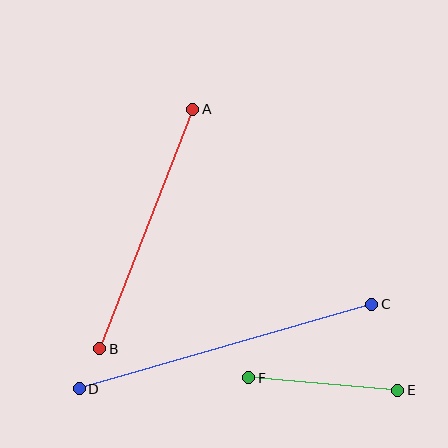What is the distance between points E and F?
The distance is approximately 149 pixels.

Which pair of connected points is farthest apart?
Points C and D are farthest apart.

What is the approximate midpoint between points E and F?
The midpoint is at approximately (323, 384) pixels.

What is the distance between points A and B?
The distance is approximately 257 pixels.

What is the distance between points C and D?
The distance is approximately 305 pixels.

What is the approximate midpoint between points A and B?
The midpoint is at approximately (146, 229) pixels.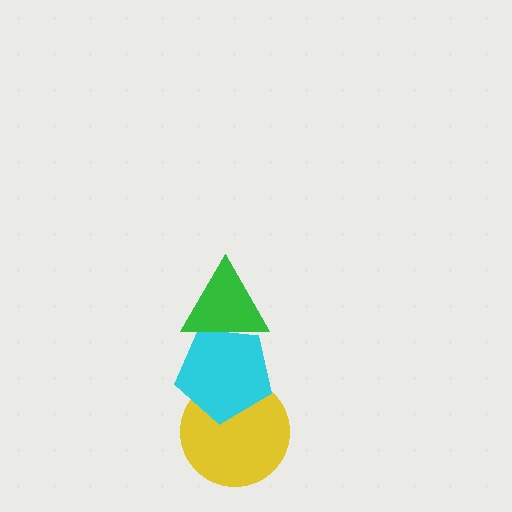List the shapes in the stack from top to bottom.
From top to bottom: the green triangle, the cyan pentagon, the yellow circle.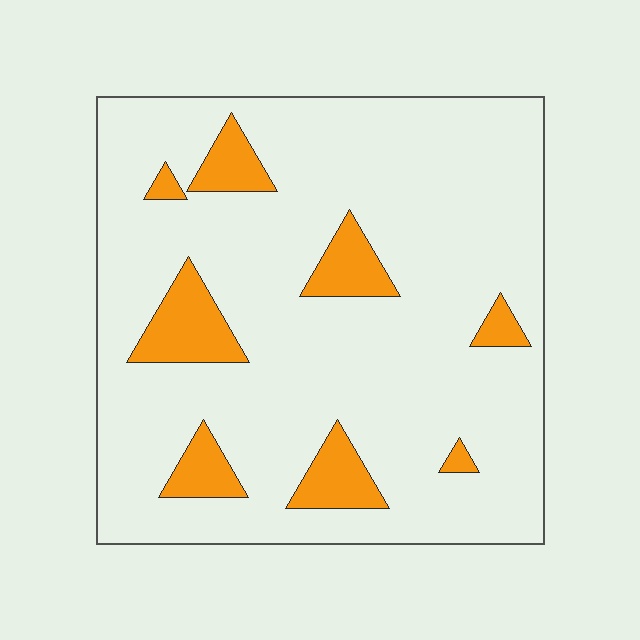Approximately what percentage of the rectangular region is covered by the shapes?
Approximately 15%.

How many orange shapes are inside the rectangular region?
8.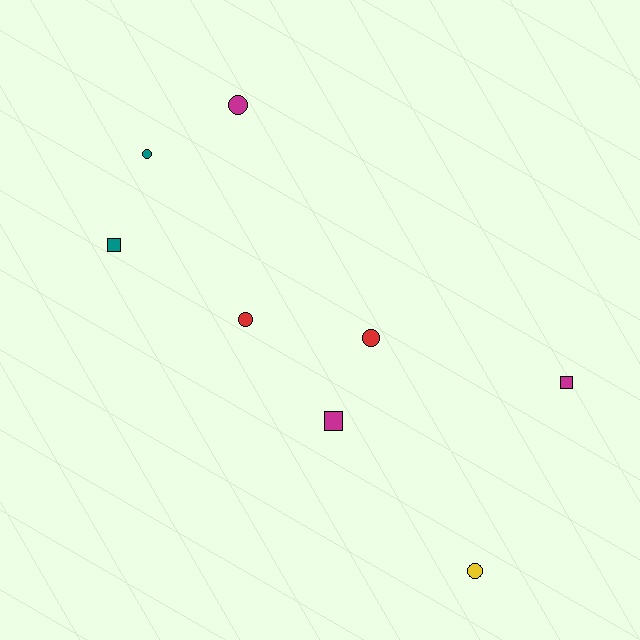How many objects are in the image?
There are 8 objects.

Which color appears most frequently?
Magenta, with 3 objects.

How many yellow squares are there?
There are no yellow squares.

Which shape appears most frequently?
Circle, with 5 objects.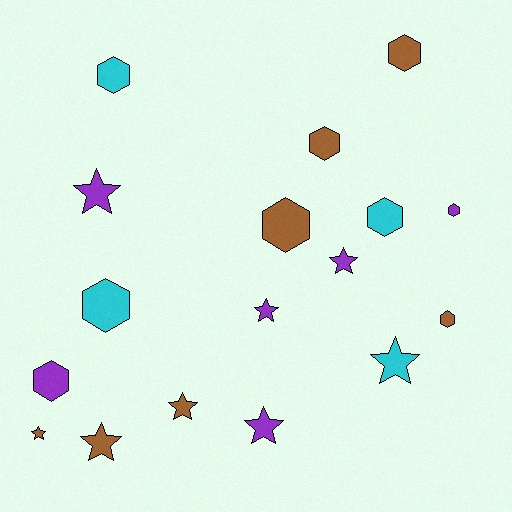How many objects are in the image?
There are 17 objects.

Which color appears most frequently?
Brown, with 7 objects.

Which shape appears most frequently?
Hexagon, with 9 objects.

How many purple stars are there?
There are 4 purple stars.